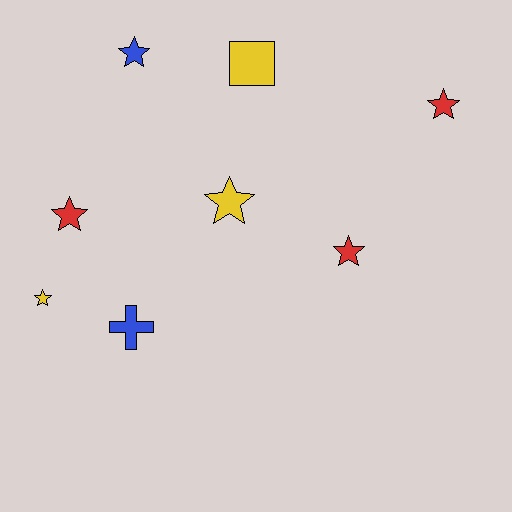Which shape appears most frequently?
Star, with 6 objects.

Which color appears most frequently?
Red, with 3 objects.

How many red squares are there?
There are no red squares.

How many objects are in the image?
There are 8 objects.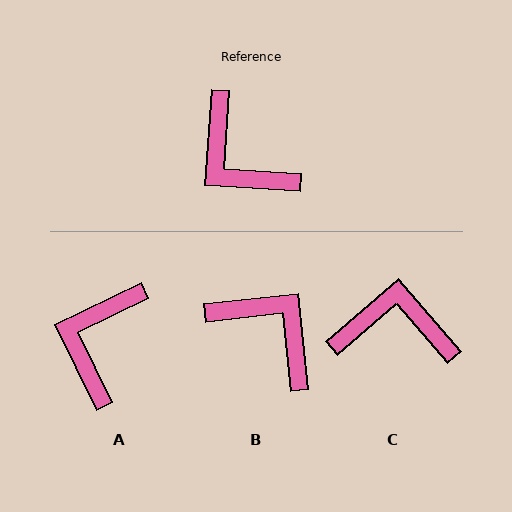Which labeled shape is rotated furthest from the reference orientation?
B, about 170 degrees away.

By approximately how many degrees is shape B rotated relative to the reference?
Approximately 170 degrees clockwise.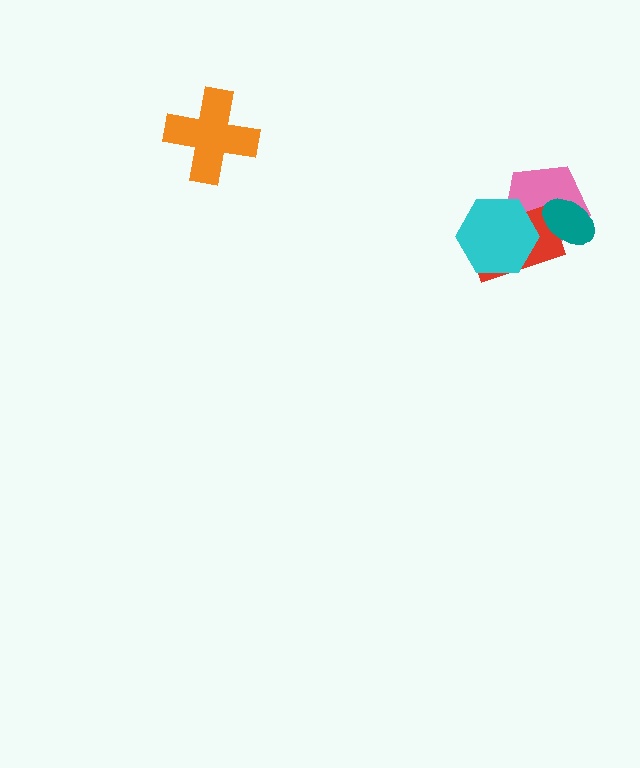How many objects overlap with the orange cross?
0 objects overlap with the orange cross.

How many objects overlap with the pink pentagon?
3 objects overlap with the pink pentagon.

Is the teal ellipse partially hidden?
No, no other shape covers it.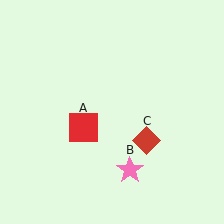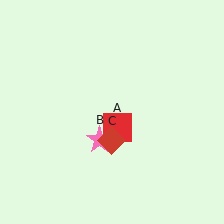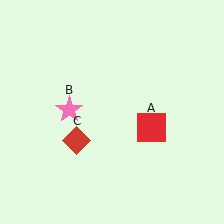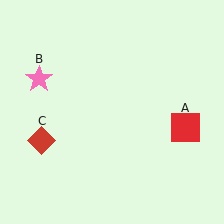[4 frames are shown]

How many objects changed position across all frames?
3 objects changed position: red square (object A), pink star (object B), red diamond (object C).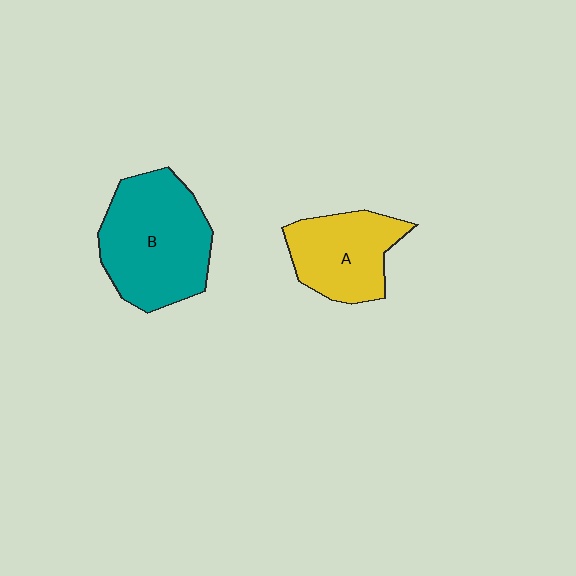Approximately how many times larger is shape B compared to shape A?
Approximately 1.5 times.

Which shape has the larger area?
Shape B (teal).